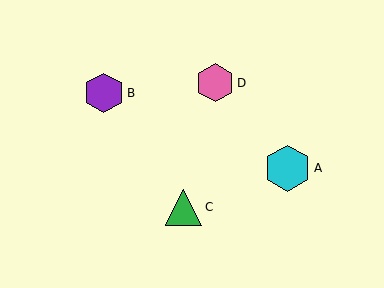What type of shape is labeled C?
Shape C is a green triangle.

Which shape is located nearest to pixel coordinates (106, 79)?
The purple hexagon (labeled B) at (104, 93) is nearest to that location.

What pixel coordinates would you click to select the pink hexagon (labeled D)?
Click at (215, 83) to select the pink hexagon D.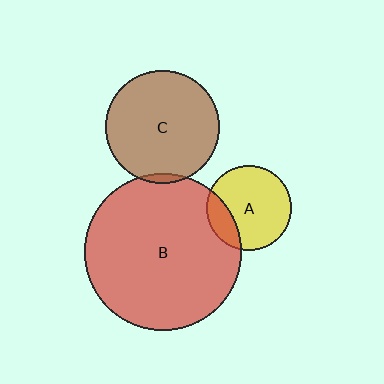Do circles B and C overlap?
Yes.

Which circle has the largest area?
Circle B (red).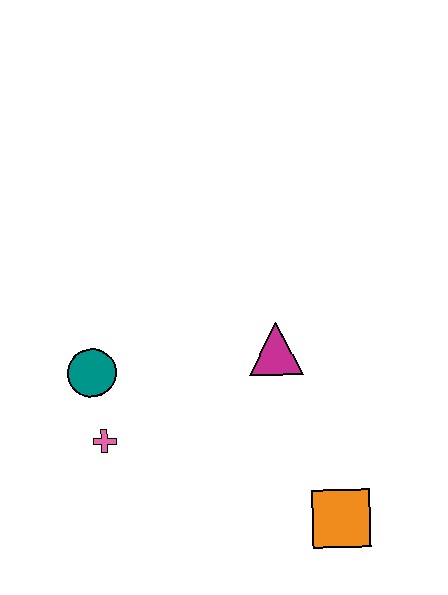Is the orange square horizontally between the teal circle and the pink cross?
No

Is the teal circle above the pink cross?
Yes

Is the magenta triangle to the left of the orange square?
Yes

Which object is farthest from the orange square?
The teal circle is farthest from the orange square.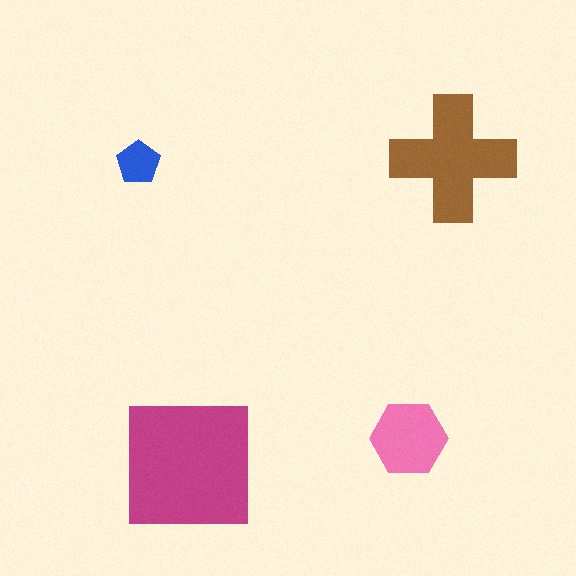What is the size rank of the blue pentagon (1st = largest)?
4th.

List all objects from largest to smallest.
The magenta square, the brown cross, the pink hexagon, the blue pentagon.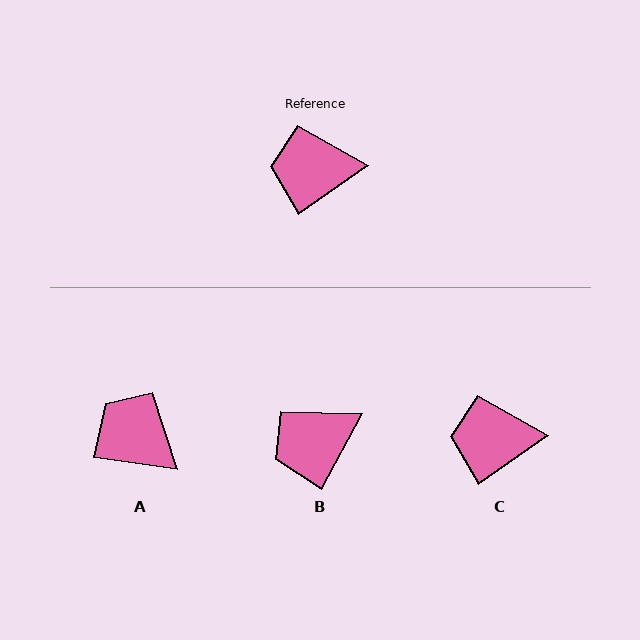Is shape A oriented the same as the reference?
No, it is off by about 43 degrees.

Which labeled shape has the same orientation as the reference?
C.